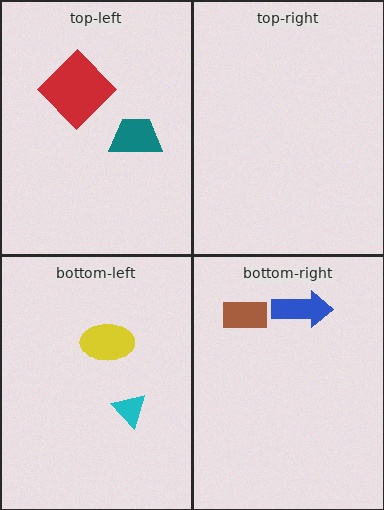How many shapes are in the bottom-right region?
2.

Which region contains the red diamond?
The top-left region.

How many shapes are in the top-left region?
2.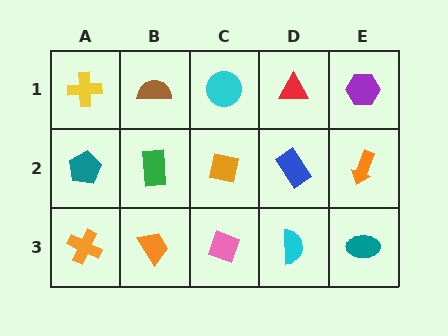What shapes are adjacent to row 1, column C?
An orange square (row 2, column C), a brown semicircle (row 1, column B), a red triangle (row 1, column D).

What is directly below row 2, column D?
A cyan semicircle.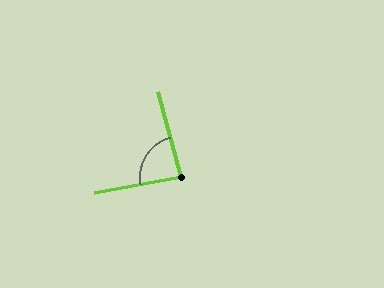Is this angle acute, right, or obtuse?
It is acute.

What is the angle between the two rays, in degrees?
Approximately 85 degrees.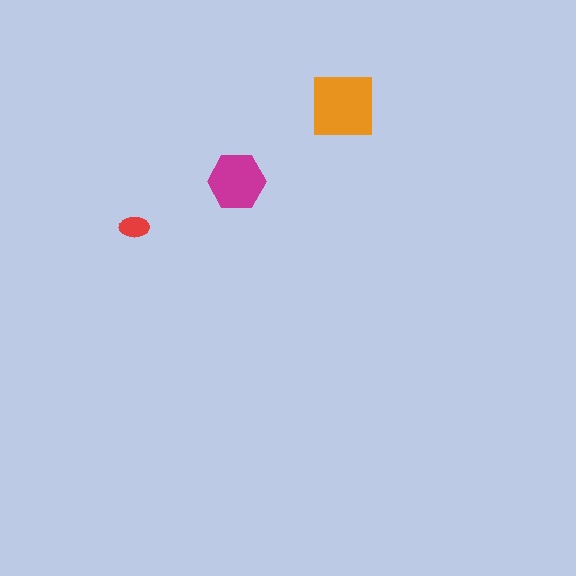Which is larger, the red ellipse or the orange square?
The orange square.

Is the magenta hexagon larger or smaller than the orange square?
Smaller.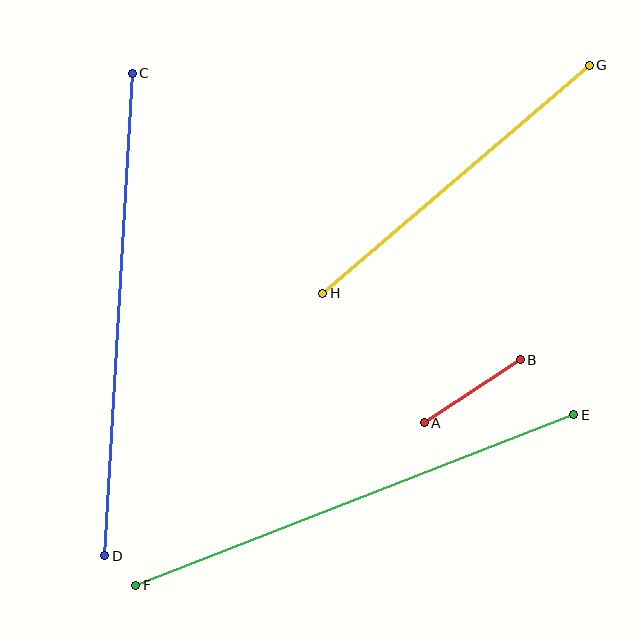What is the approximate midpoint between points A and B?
The midpoint is at approximately (472, 391) pixels.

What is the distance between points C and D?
The distance is approximately 484 pixels.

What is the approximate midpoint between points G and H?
The midpoint is at approximately (456, 179) pixels.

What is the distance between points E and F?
The distance is approximately 470 pixels.